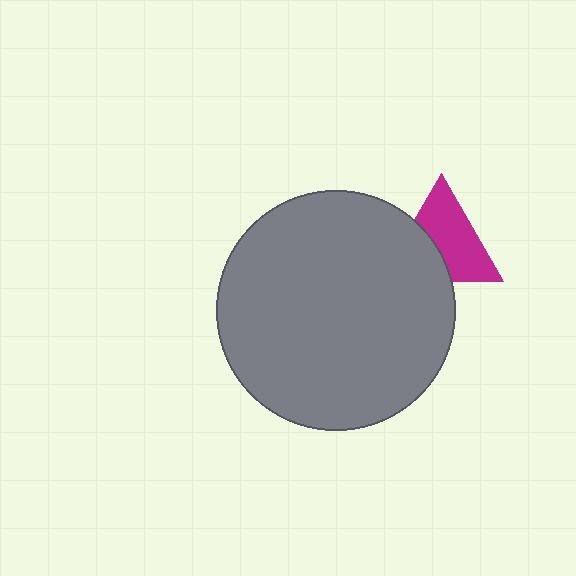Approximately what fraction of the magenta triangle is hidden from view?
Roughly 38% of the magenta triangle is hidden behind the gray circle.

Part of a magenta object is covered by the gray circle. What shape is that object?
It is a triangle.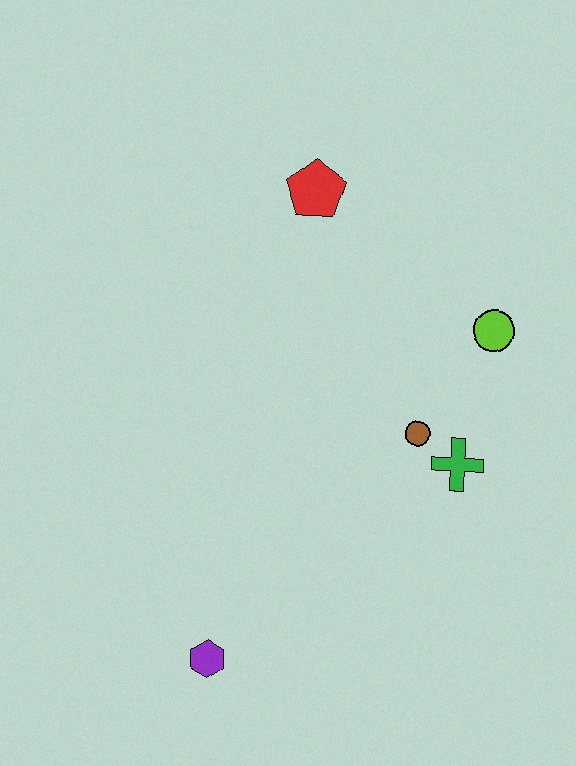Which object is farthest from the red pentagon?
The purple hexagon is farthest from the red pentagon.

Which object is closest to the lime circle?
The brown circle is closest to the lime circle.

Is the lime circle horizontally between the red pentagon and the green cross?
No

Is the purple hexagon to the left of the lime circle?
Yes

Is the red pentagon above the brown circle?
Yes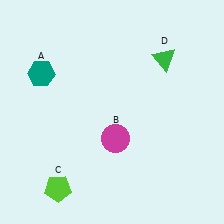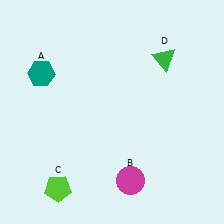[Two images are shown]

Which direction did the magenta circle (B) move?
The magenta circle (B) moved down.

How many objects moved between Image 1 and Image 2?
1 object moved between the two images.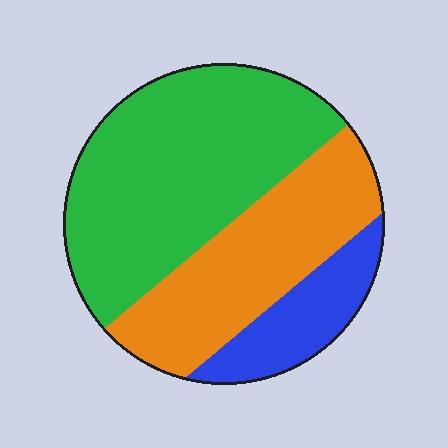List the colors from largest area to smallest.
From largest to smallest: green, orange, blue.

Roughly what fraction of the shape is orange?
Orange takes up between a quarter and a half of the shape.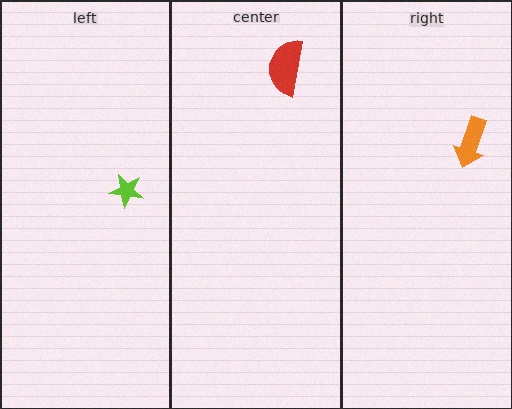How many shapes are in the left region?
1.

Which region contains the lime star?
The left region.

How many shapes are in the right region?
1.